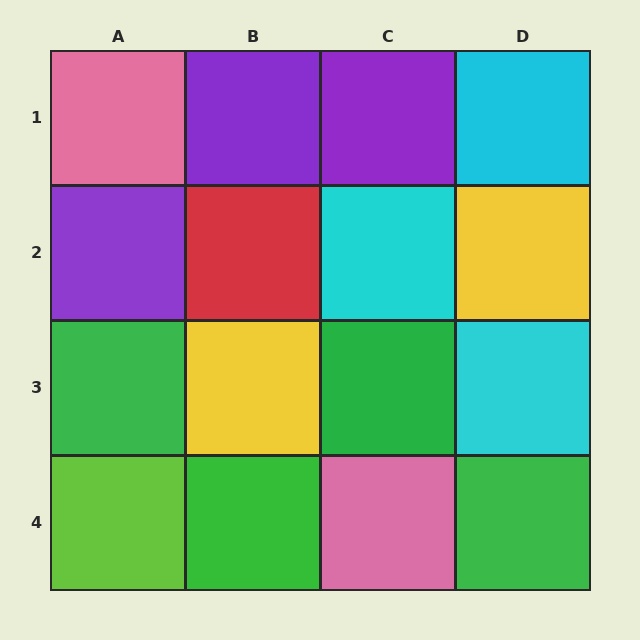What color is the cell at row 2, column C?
Cyan.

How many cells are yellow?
2 cells are yellow.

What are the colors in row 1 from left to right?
Pink, purple, purple, cyan.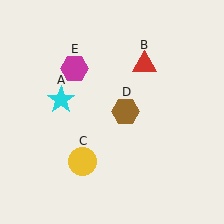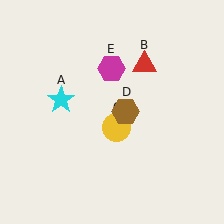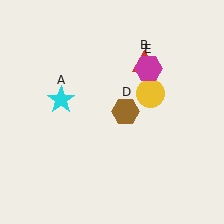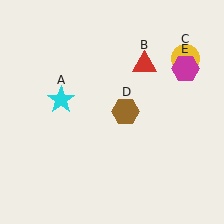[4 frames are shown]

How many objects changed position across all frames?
2 objects changed position: yellow circle (object C), magenta hexagon (object E).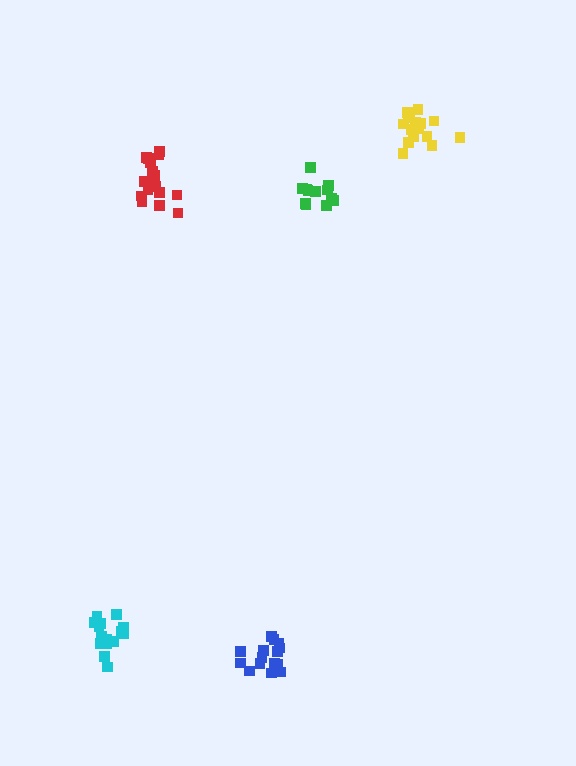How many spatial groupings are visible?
There are 5 spatial groupings.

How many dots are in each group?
Group 1: 15 dots, Group 2: 16 dots, Group 3: 16 dots, Group 4: 12 dots, Group 5: 16 dots (75 total).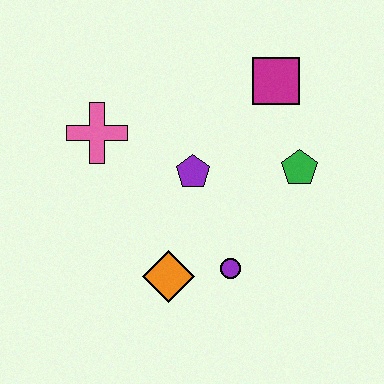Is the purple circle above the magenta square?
No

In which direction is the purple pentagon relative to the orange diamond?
The purple pentagon is above the orange diamond.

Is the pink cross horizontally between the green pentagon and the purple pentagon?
No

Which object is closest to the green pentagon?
The magenta square is closest to the green pentagon.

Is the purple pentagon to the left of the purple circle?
Yes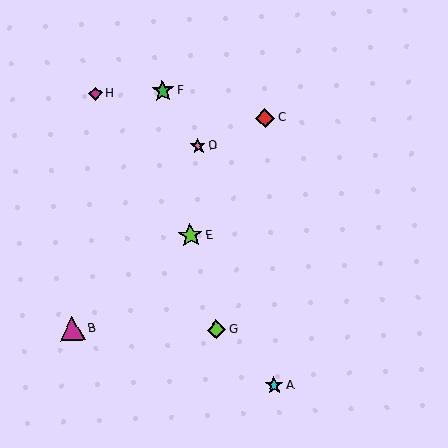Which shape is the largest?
The magenta triangle (labeled B) is the largest.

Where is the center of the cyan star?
The center of the cyan star is at (274, 385).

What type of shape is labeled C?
Shape C is a red diamond.